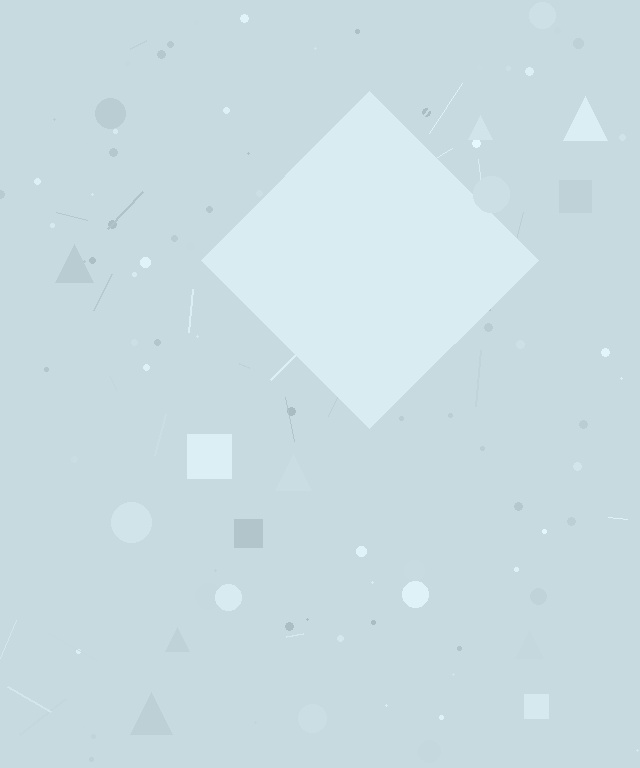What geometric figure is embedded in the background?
A diamond is embedded in the background.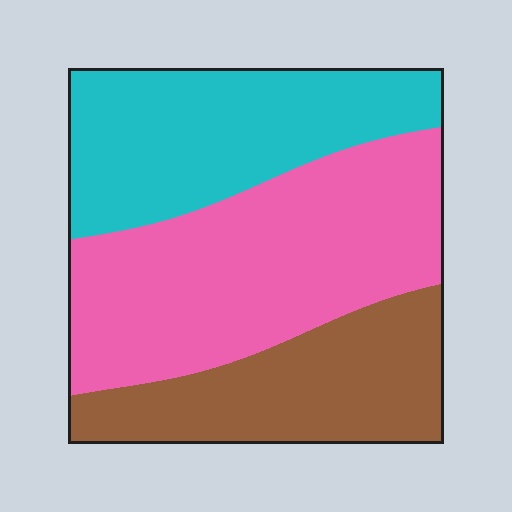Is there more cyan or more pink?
Pink.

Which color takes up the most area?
Pink, at roughly 45%.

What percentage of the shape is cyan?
Cyan covers about 30% of the shape.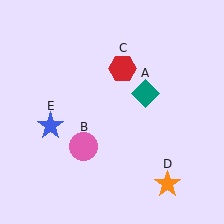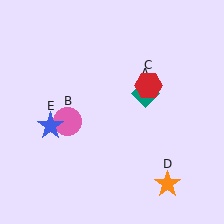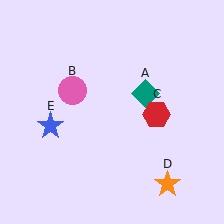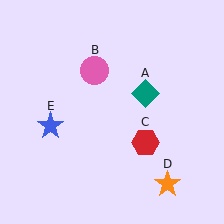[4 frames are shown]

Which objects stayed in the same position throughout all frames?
Teal diamond (object A) and orange star (object D) and blue star (object E) remained stationary.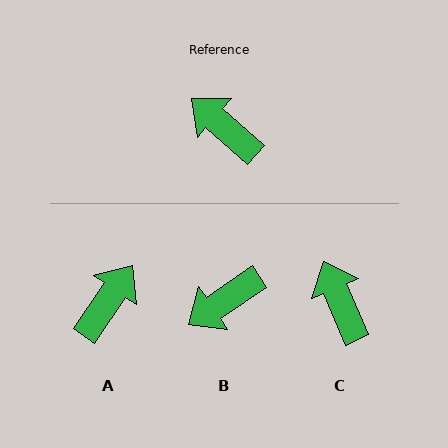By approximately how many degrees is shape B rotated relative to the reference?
Approximately 75 degrees counter-clockwise.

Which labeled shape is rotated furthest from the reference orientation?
A, about 83 degrees away.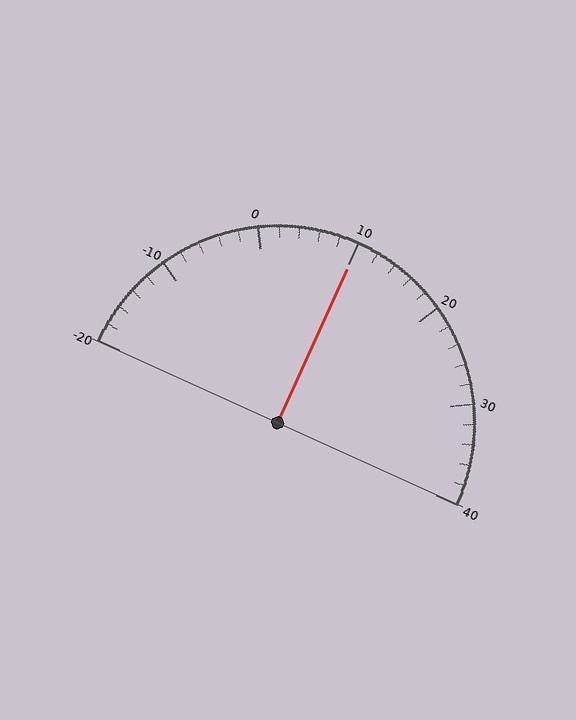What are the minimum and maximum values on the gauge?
The gauge ranges from -20 to 40.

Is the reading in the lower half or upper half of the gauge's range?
The reading is in the upper half of the range (-20 to 40).